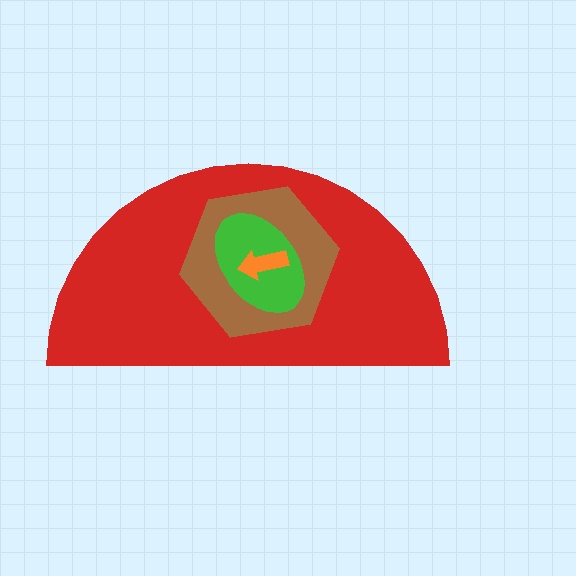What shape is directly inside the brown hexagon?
The green ellipse.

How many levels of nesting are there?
4.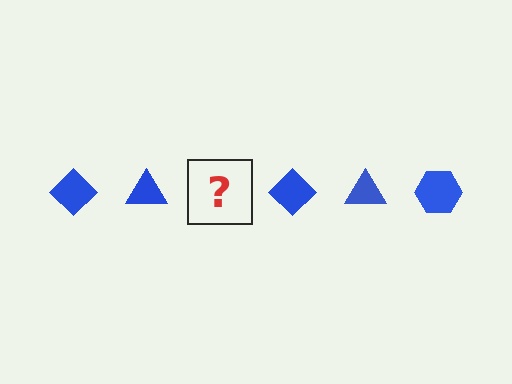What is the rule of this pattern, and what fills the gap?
The rule is that the pattern cycles through diamond, triangle, hexagon shapes in blue. The gap should be filled with a blue hexagon.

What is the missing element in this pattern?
The missing element is a blue hexagon.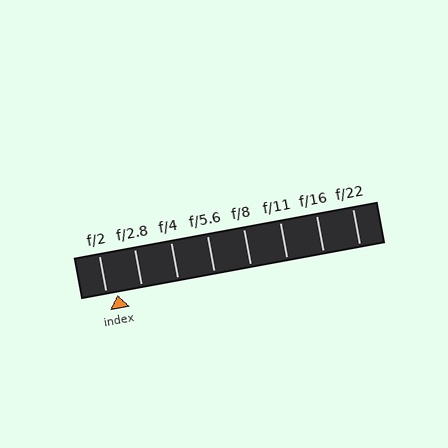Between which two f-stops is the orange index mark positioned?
The index mark is between f/2 and f/2.8.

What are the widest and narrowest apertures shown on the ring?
The widest aperture shown is f/2 and the narrowest is f/22.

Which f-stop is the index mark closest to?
The index mark is closest to f/2.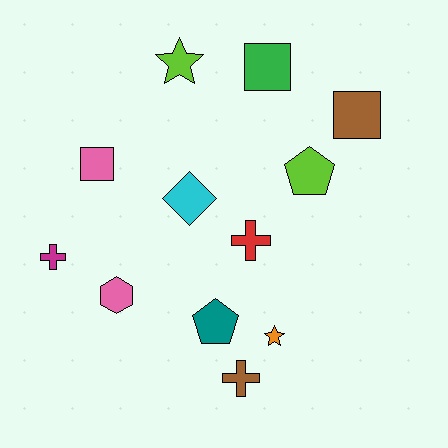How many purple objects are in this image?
There are no purple objects.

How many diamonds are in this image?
There is 1 diamond.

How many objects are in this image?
There are 12 objects.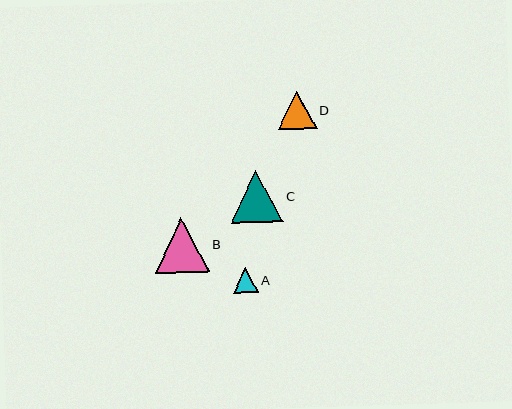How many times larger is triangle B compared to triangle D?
Triangle B is approximately 1.4 times the size of triangle D.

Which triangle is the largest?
Triangle B is the largest with a size of approximately 54 pixels.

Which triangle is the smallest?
Triangle A is the smallest with a size of approximately 25 pixels.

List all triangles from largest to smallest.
From largest to smallest: B, C, D, A.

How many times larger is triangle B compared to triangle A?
Triangle B is approximately 2.2 times the size of triangle A.